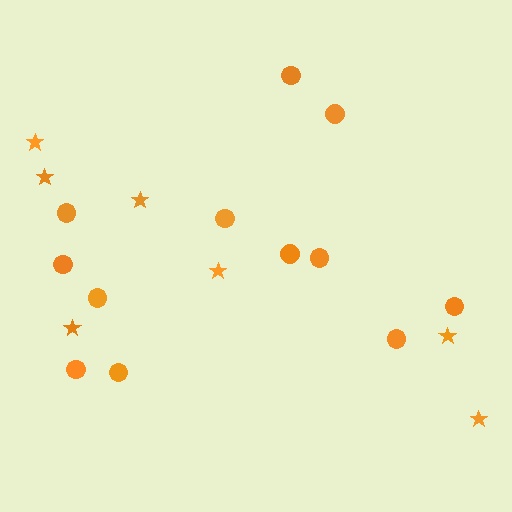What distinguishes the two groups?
There are 2 groups: one group of stars (7) and one group of circles (12).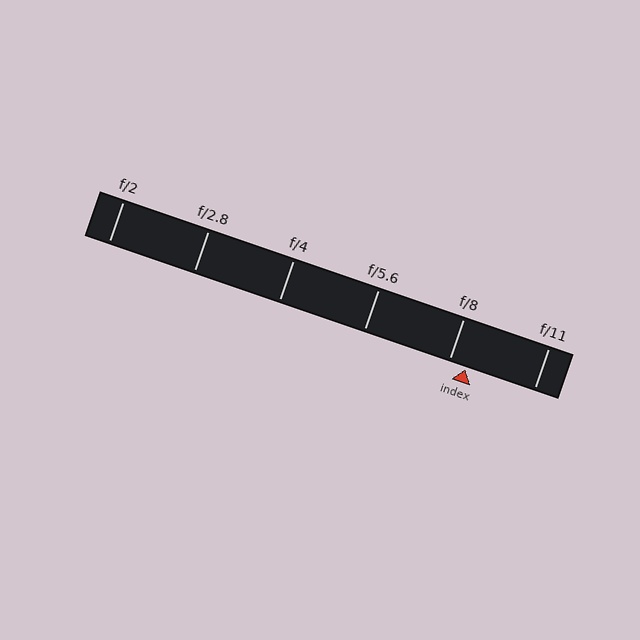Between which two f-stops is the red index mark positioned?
The index mark is between f/8 and f/11.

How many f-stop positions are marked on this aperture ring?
There are 6 f-stop positions marked.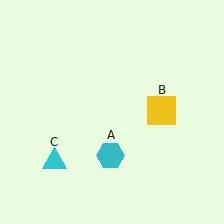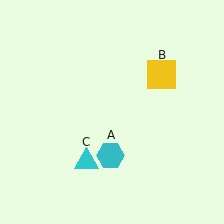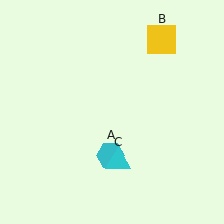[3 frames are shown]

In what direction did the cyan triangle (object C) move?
The cyan triangle (object C) moved right.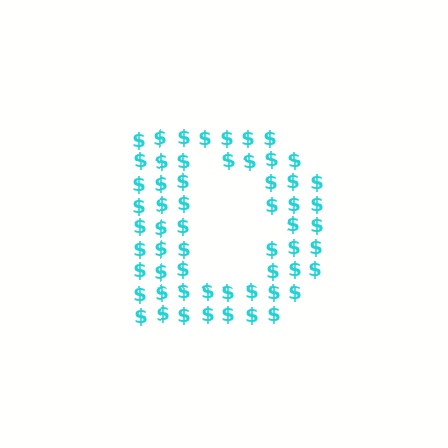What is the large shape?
The large shape is the letter D.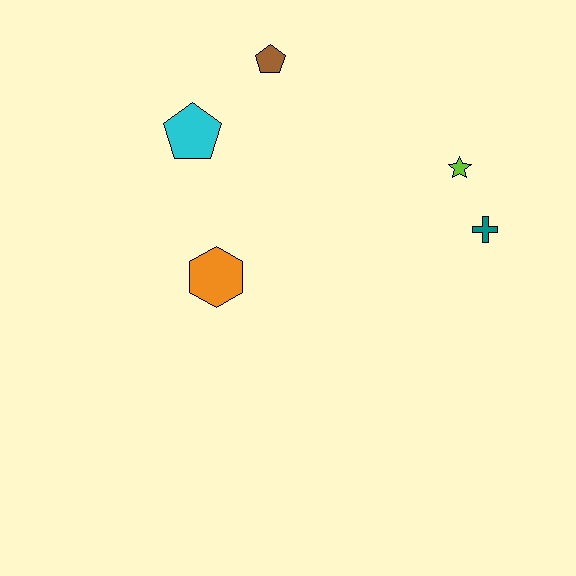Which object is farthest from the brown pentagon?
The teal cross is farthest from the brown pentagon.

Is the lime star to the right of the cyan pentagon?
Yes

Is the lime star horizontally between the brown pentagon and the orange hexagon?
No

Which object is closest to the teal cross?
The lime star is closest to the teal cross.